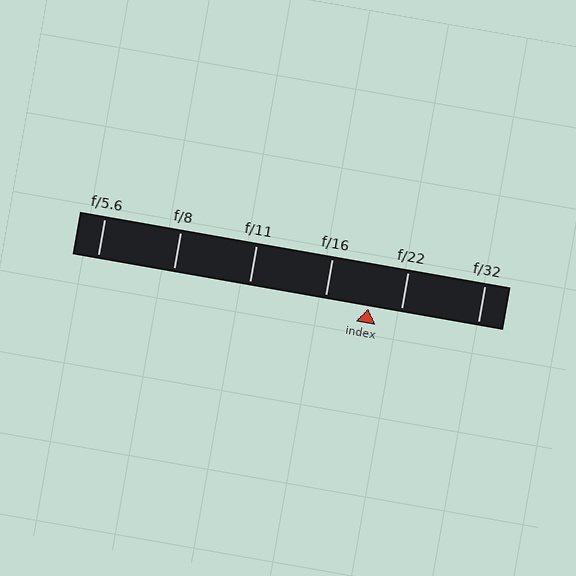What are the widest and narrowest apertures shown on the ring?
The widest aperture shown is f/5.6 and the narrowest is f/32.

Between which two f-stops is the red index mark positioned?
The index mark is between f/16 and f/22.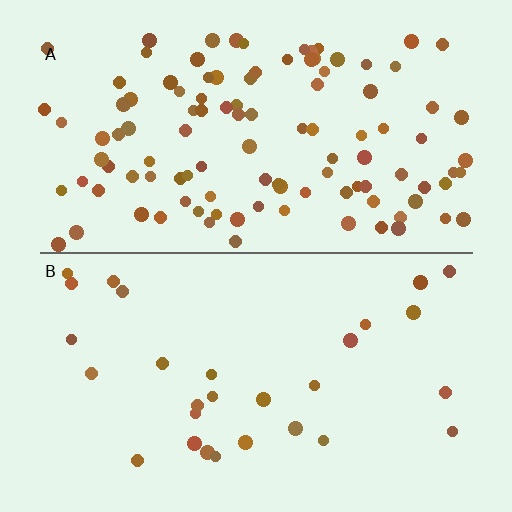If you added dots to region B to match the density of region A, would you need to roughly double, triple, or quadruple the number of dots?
Approximately quadruple.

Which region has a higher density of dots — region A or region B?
A (the top).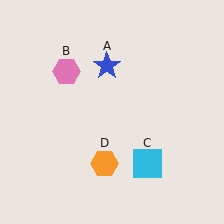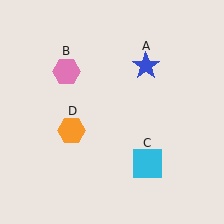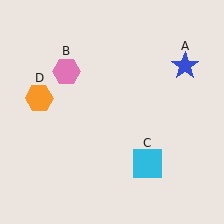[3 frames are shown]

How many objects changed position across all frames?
2 objects changed position: blue star (object A), orange hexagon (object D).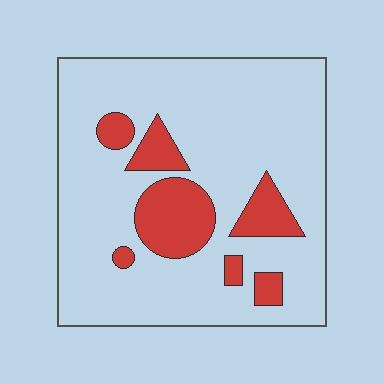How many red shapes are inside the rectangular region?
7.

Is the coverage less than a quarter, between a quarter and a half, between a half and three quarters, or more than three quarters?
Less than a quarter.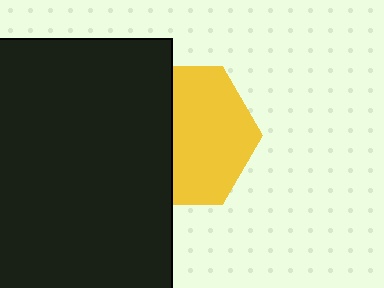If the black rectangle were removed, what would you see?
You would see the complete yellow hexagon.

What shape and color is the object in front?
The object in front is a black rectangle.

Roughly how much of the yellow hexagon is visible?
About half of it is visible (roughly 58%).